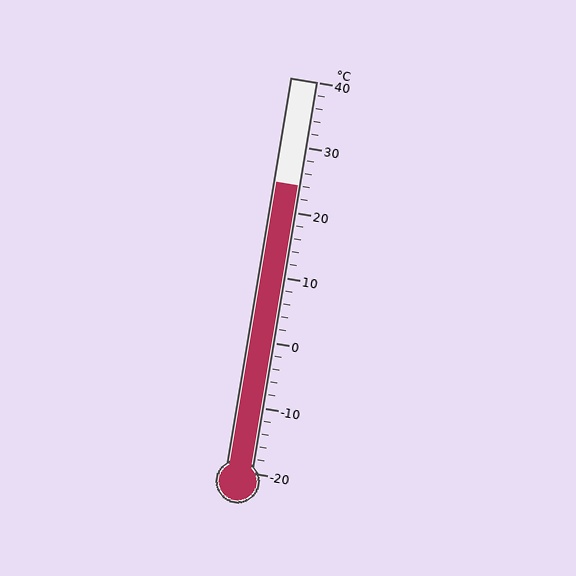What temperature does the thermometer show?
The thermometer shows approximately 24°C.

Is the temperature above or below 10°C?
The temperature is above 10°C.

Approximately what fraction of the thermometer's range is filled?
The thermometer is filled to approximately 75% of its range.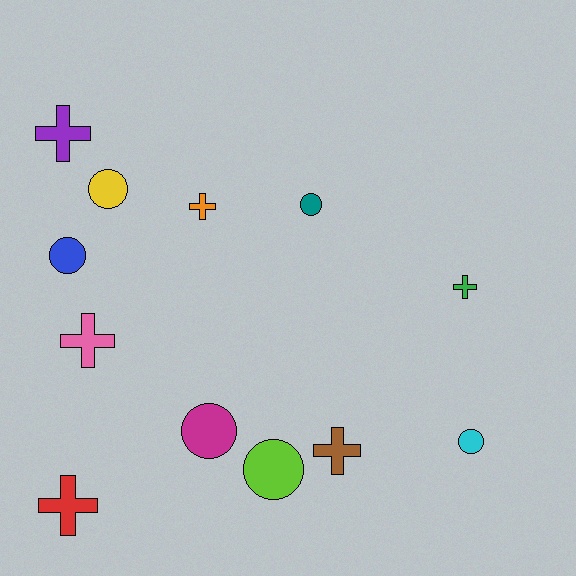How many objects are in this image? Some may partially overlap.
There are 12 objects.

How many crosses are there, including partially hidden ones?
There are 6 crosses.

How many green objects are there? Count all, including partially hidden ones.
There is 1 green object.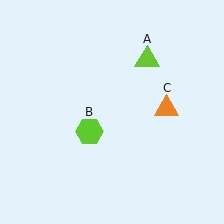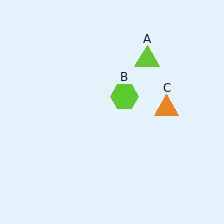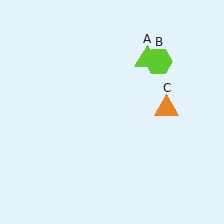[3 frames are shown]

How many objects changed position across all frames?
1 object changed position: lime hexagon (object B).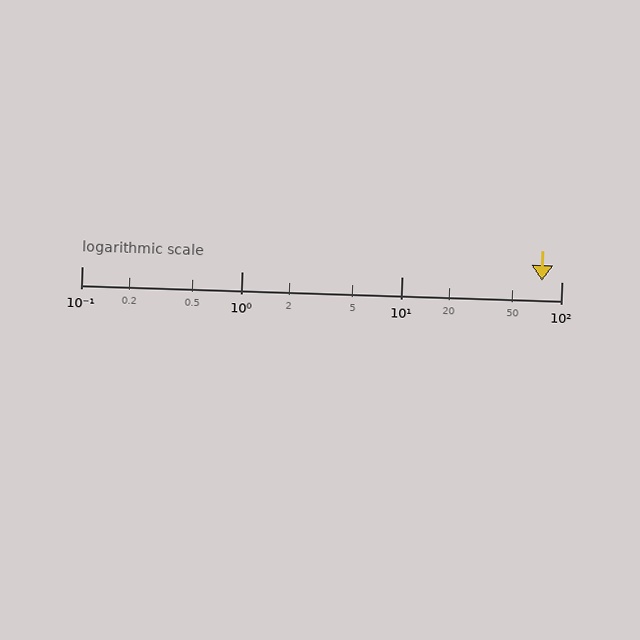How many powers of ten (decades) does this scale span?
The scale spans 3 decades, from 0.1 to 100.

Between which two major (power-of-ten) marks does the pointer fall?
The pointer is between 10 and 100.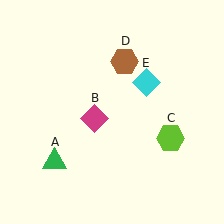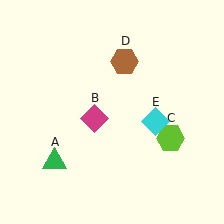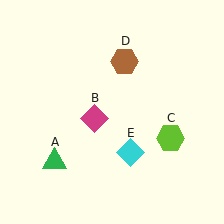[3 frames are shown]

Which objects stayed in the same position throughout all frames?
Green triangle (object A) and magenta diamond (object B) and lime hexagon (object C) and brown hexagon (object D) remained stationary.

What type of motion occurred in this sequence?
The cyan diamond (object E) rotated clockwise around the center of the scene.